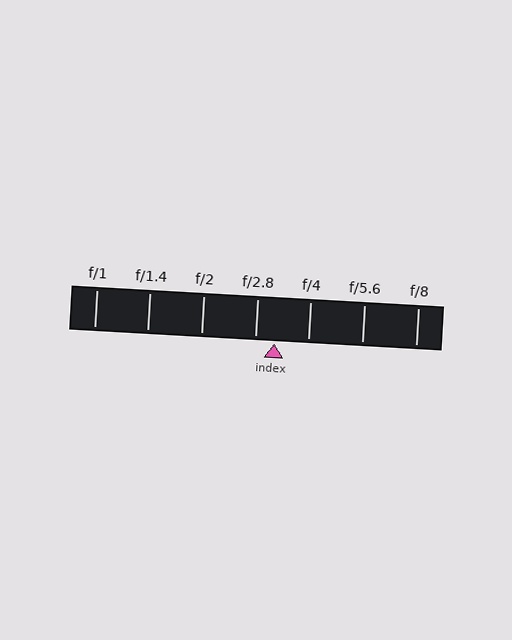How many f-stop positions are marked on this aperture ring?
There are 7 f-stop positions marked.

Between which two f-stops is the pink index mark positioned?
The index mark is between f/2.8 and f/4.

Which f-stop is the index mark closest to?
The index mark is closest to f/2.8.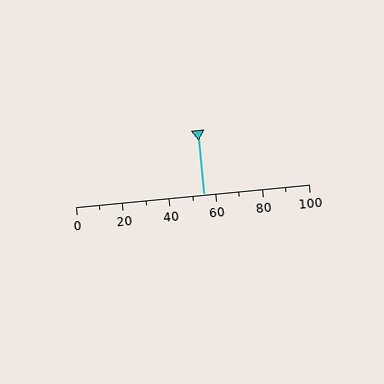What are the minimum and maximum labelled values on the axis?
The axis runs from 0 to 100.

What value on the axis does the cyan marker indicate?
The marker indicates approximately 55.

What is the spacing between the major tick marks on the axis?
The major ticks are spaced 20 apart.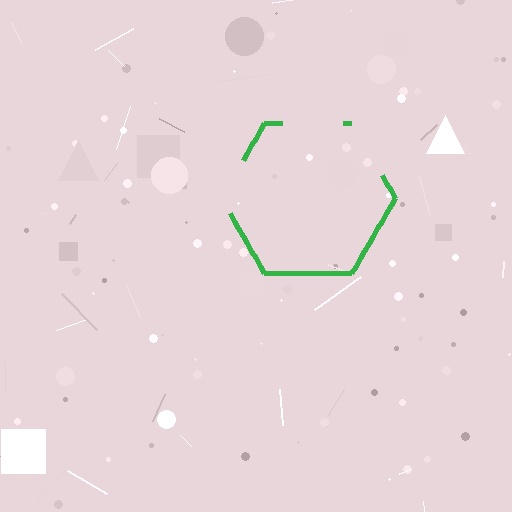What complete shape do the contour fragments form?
The contour fragments form a hexagon.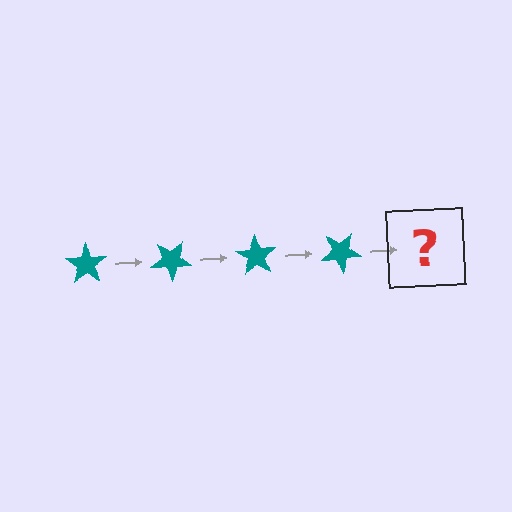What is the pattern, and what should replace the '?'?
The pattern is that the star rotates 35 degrees each step. The '?' should be a teal star rotated 140 degrees.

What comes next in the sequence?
The next element should be a teal star rotated 140 degrees.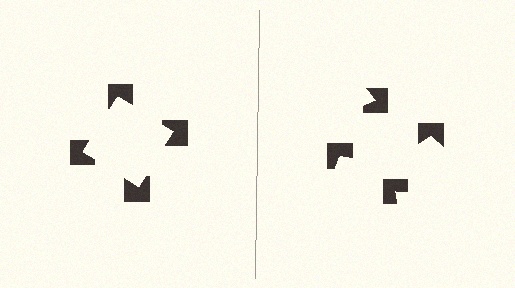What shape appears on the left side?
An illusory square.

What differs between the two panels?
The notched squares are positioned identically on both sides; only the wedge orientations differ. On the left they align to a square; on the right they are misaligned.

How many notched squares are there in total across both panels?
8 — 4 on each side.